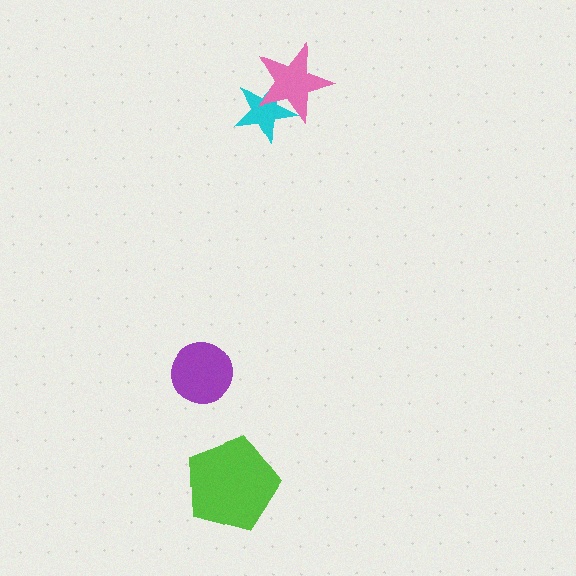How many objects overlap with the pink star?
1 object overlaps with the pink star.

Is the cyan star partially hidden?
Yes, it is partially covered by another shape.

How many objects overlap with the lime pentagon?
0 objects overlap with the lime pentagon.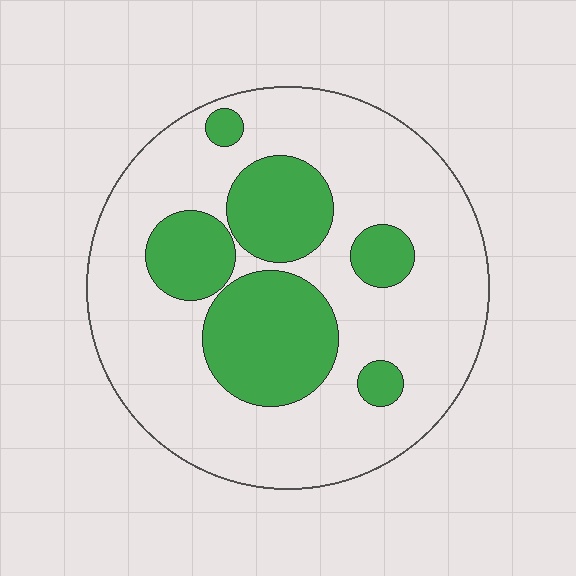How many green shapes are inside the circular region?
6.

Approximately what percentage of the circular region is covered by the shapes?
Approximately 30%.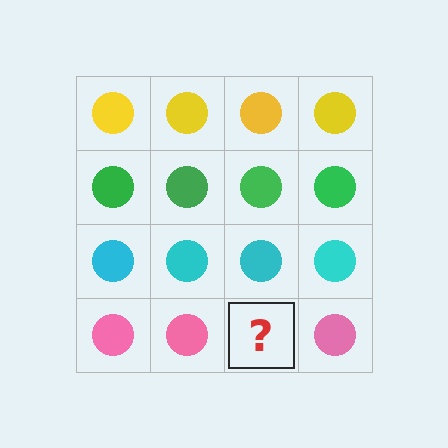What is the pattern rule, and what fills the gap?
The rule is that each row has a consistent color. The gap should be filled with a pink circle.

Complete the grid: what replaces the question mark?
The question mark should be replaced with a pink circle.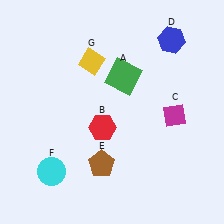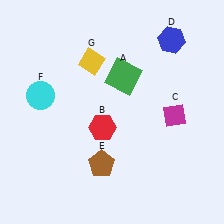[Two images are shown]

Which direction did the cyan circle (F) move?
The cyan circle (F) moved up.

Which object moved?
The cyan circle (F) moved up.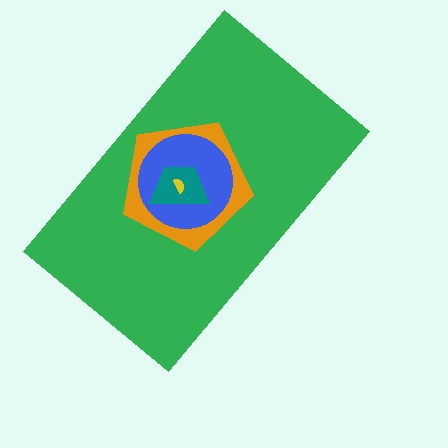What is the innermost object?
The yellow semicircle.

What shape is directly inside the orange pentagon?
The blue circle.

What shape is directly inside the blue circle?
The teal trapezoid.